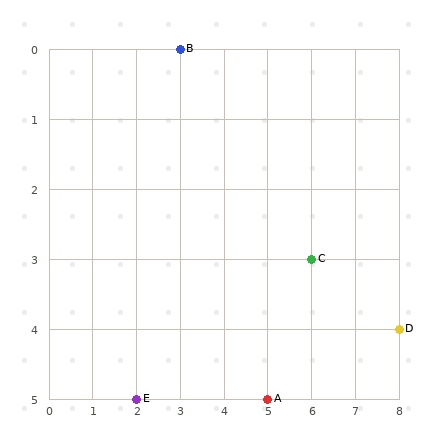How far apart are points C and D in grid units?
Points C and D are 2 columns and 1 row apart (about 2.2 grid units diagonally).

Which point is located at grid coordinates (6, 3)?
Point C is at (6, 3).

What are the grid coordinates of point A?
Point A is at grid coordinates (5, 5).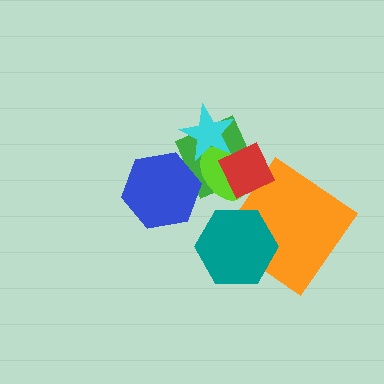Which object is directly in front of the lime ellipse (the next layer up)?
The cyan star is directly in front of the lime ellipse.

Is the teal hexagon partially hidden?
No, no other shape covers it.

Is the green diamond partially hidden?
Yes, it is partially covered by another shape.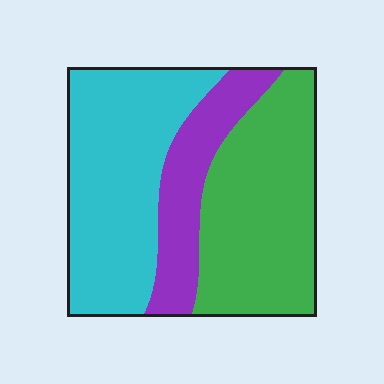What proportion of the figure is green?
Green takes up about two fifths (2/5) of the figure.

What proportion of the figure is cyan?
Cyan covers 41% of the figure.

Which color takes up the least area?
Purple, at roughly 20%.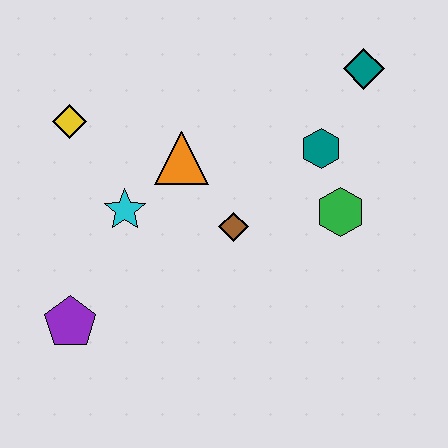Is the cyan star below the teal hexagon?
Yes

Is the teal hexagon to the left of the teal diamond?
Yes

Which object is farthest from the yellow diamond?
The teal diamond is farthest from the yellow diamond.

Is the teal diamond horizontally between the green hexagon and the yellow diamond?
No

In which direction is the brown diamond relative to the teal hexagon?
The brown diamond is to the left of the teal hexagon.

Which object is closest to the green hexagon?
The teal hexagon is closest to the green hexagon.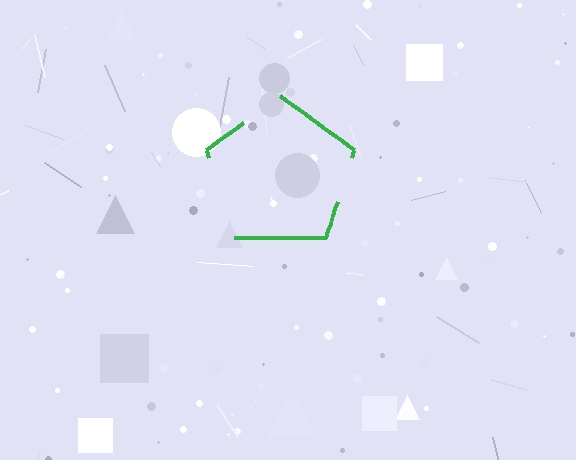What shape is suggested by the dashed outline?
The dashed outline suggests a pentagon.